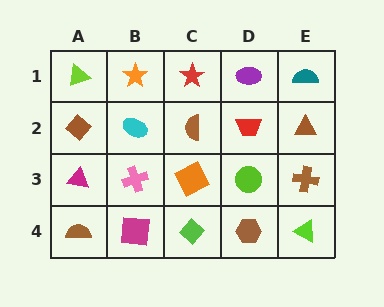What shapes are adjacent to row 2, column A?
A lime triangle (row 1, column A), a magenta triangle (row 3, column A), a cyan ellipse (row 2, column B).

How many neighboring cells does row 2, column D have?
4.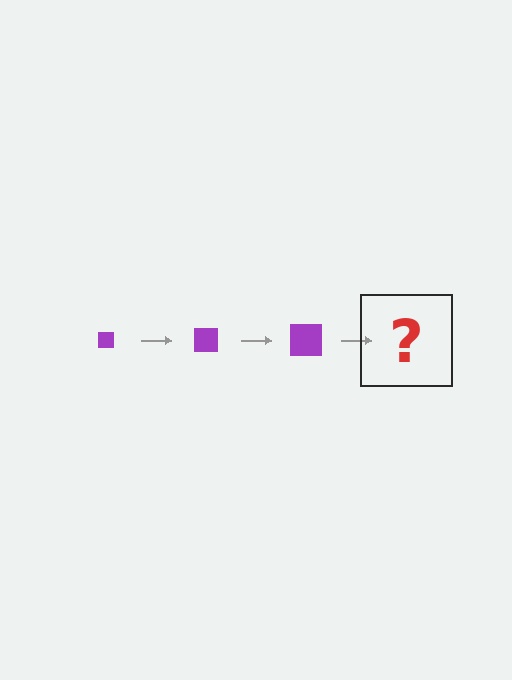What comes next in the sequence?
The next element should be a purple square, larger than the previous one.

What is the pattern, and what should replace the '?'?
The pattern is that the square gets progressively larger each step. The '?' should be a purple square, larger than the previous one.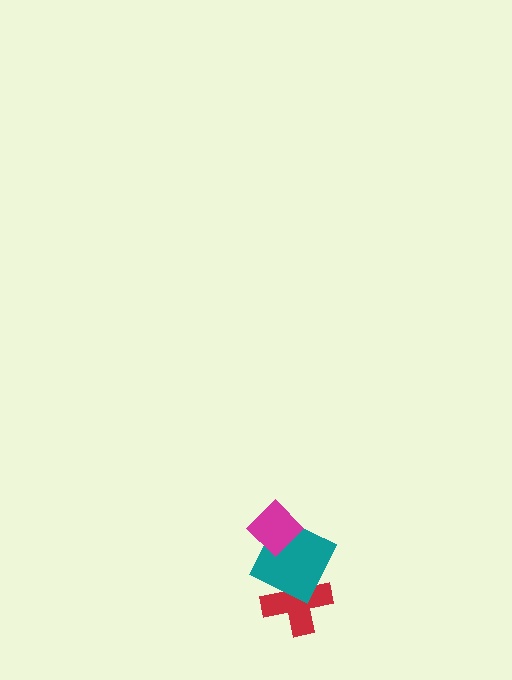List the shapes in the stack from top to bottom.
From top to bottom: the magenta diamond, the teal square, the red cross.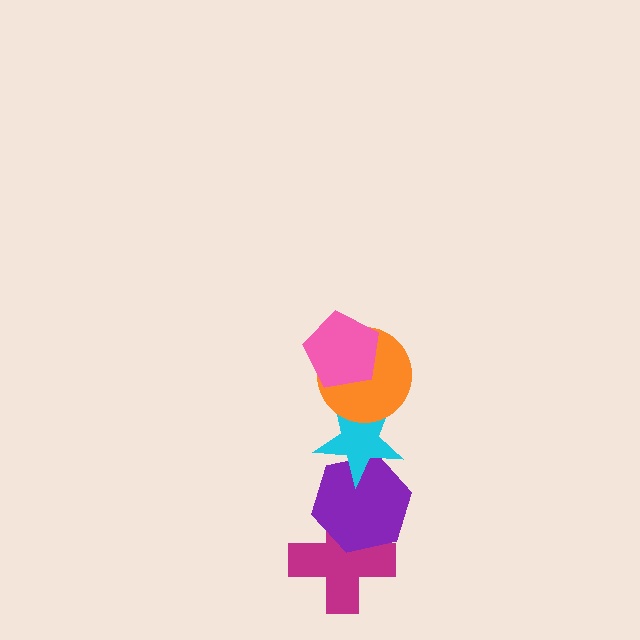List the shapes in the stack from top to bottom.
From top to bottom: the pink pentagon, the orange circle, the cyan star, the purple hexagon, the magenta cross.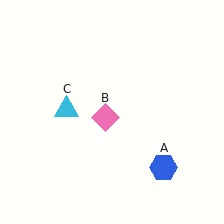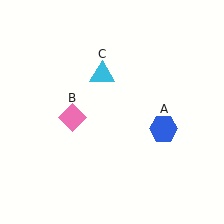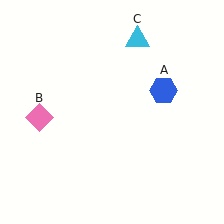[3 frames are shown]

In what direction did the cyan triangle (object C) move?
The cyan triangle (object C) moved up and to the right.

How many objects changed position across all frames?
3 objects changed position: blue hexagon (object A), pink diamond (object B), cyan triangle (object C).